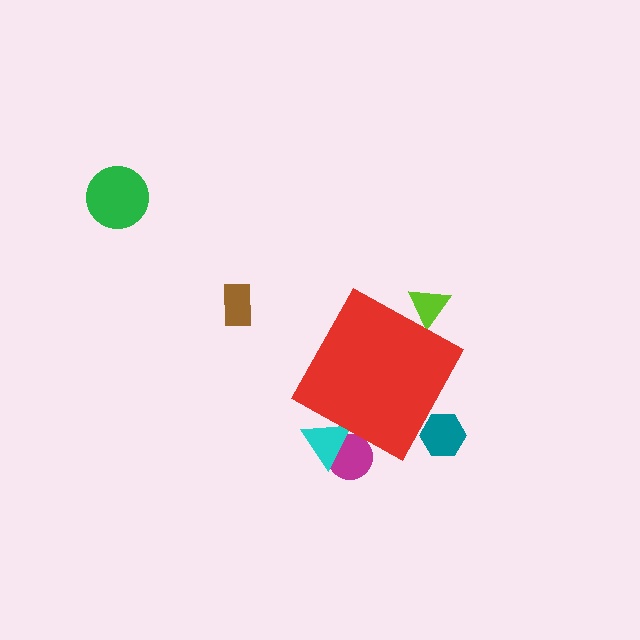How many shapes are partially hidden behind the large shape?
4 shapes are partially hidden.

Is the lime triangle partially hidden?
Yes, the lime triangle is partially hidden behind the red diamond.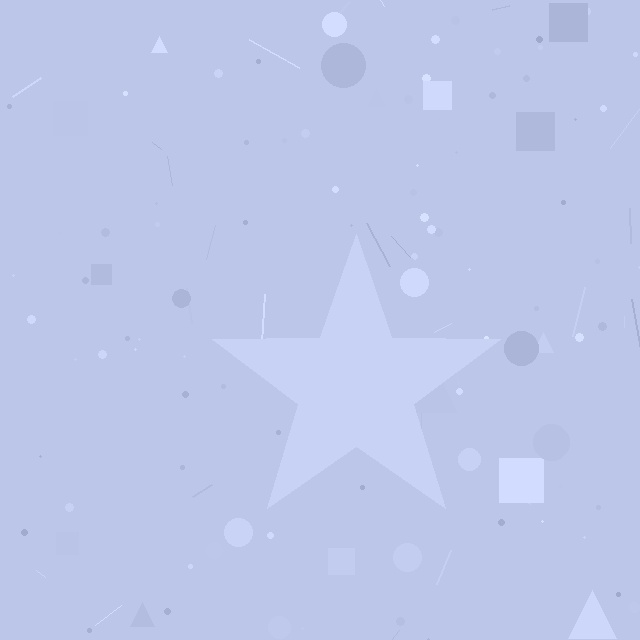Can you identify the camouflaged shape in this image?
The camouflaged shape is a star.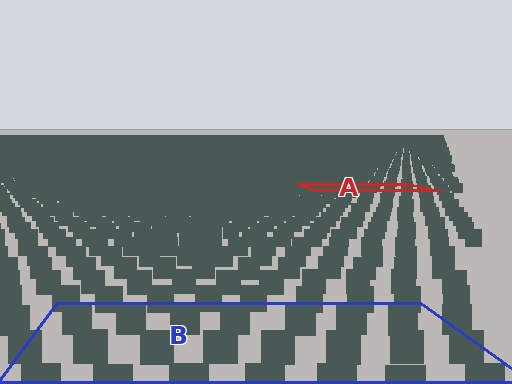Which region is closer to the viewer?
Region B is closer. The texture elements there are larger and more spread out.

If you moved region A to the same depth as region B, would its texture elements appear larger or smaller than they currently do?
They would appear larger. At a closer depth, the same texture elements are projected at a bigger on-screen size.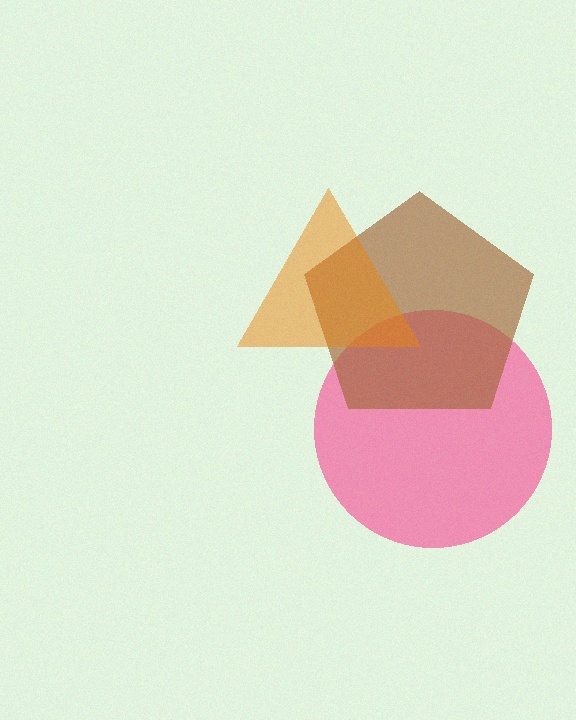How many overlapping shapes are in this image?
There are 3 overlapping shapes in the image.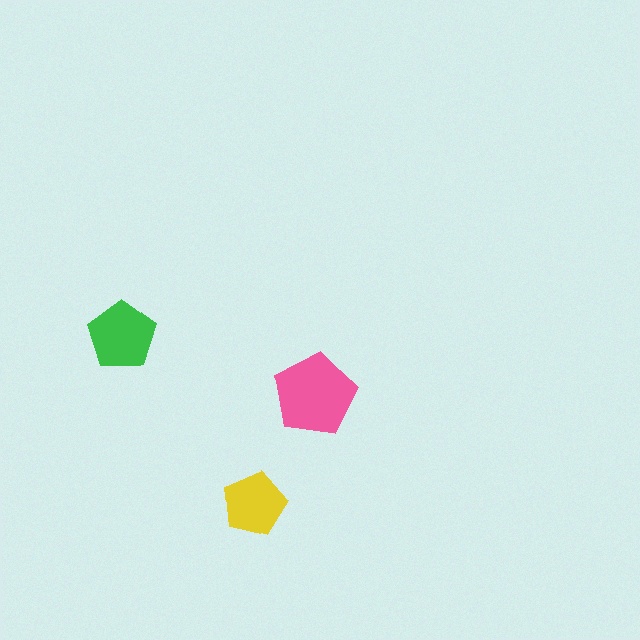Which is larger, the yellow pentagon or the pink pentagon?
The pink one.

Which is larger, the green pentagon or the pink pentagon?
The pink one.